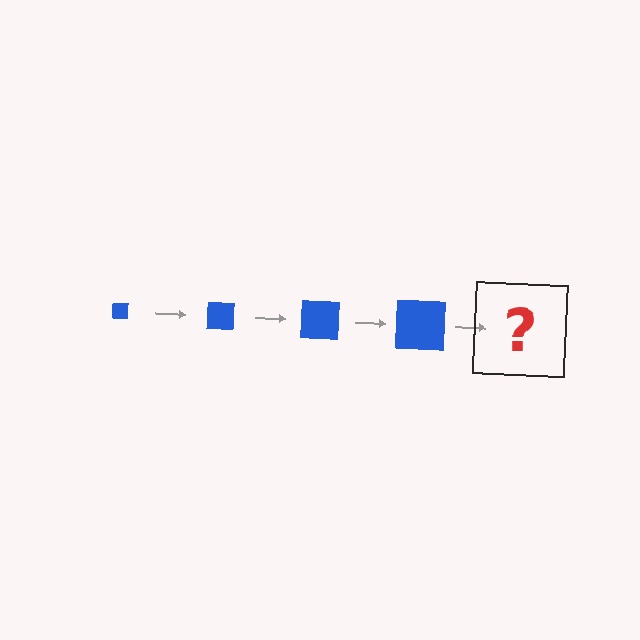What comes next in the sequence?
The next element should be a blue square, larger than the previous one.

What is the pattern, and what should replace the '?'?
The pattern is that the square gets progressively larger each step. The '?' should be a blue square, larger than the previous one.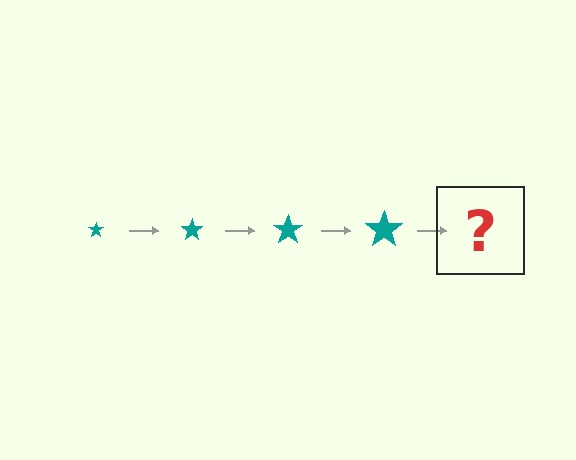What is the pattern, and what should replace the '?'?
The pattern is that the star gets progressively larger each step. The '?' should be a teal star, larger than the previous one.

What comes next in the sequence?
The next element should be a teal star, larger than the previous one.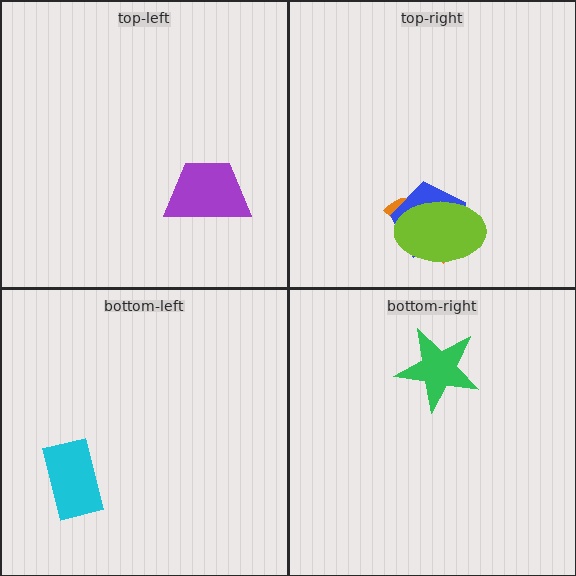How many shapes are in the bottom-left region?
1.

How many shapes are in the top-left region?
1.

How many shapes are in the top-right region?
3.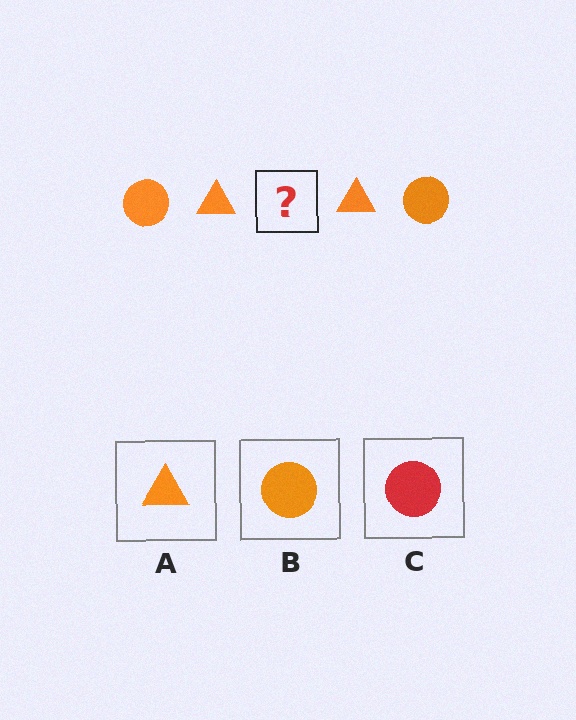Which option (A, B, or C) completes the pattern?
B.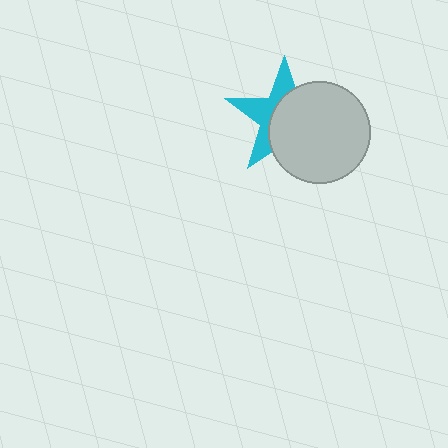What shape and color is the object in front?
The object in front is a light gray circle.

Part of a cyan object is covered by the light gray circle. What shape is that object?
It is a star.